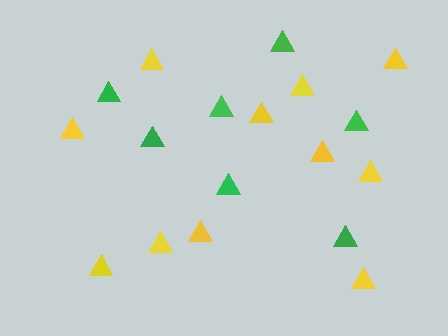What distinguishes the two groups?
There are 2 groups: one group of yellow triangles (11) and one group of green triangles (7).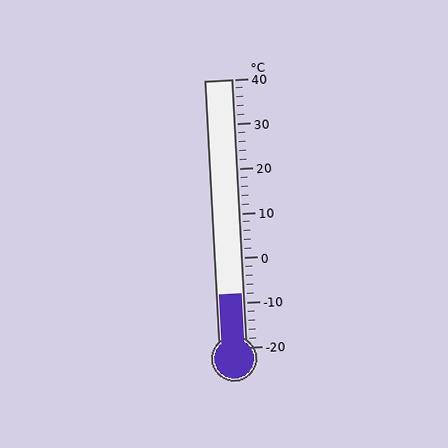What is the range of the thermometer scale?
The thermometer scale ranges from -20°C to 40°C.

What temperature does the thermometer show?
The thermometer shows approximately -8°C.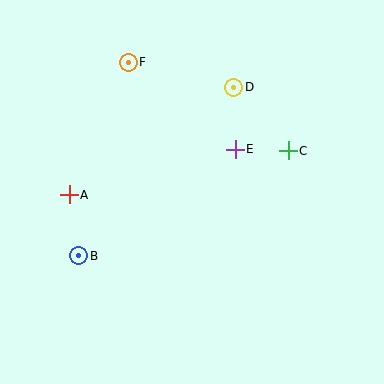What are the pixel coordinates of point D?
Point D is at (234, 87).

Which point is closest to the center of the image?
Point E at (235, 149) is closest to the center.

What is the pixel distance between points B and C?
The distance between B and C is 235 pixels.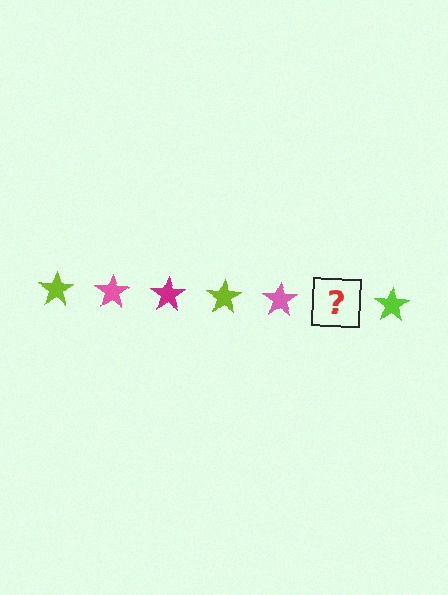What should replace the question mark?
The question mark should be replaced with a magenta star.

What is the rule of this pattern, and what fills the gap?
The rule is that the pattern cycles through lime, pink, magenta stars. The gap should be filled with a magenta star.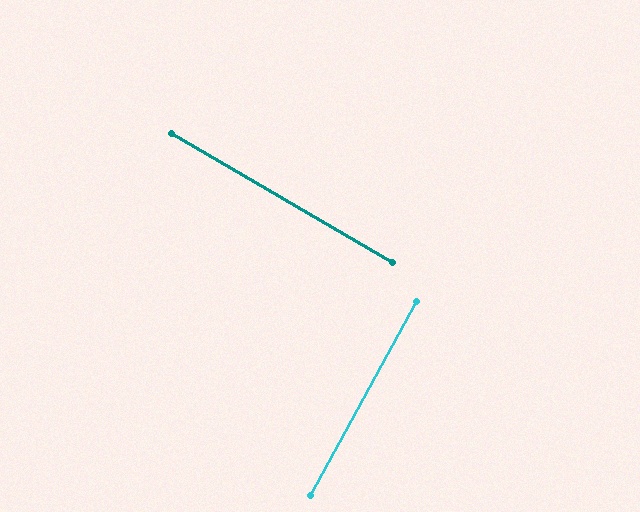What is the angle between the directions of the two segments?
Approximately 89 degrees.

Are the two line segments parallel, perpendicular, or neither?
Perpendicular — they meet at approximately 89°.